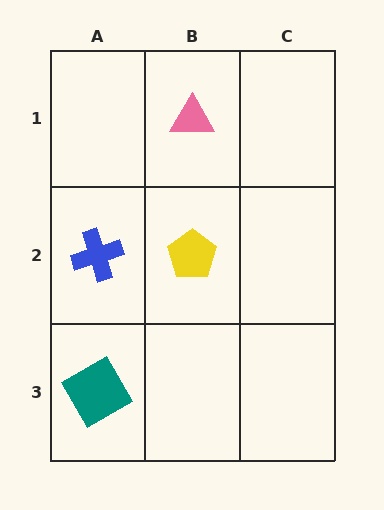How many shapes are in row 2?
2 shapes.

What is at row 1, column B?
A pink triangle.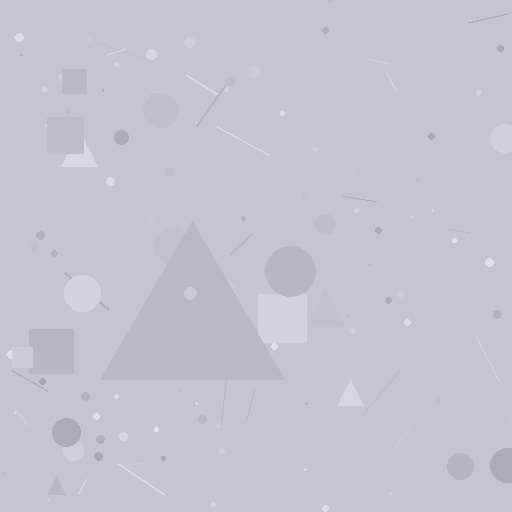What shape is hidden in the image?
A triangle is hidden in the image.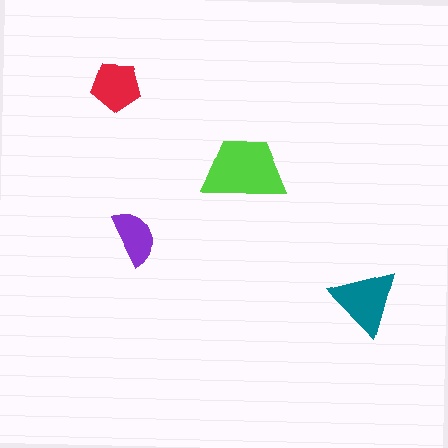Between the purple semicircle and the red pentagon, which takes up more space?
The red pentagon.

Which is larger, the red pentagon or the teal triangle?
The teal triangle.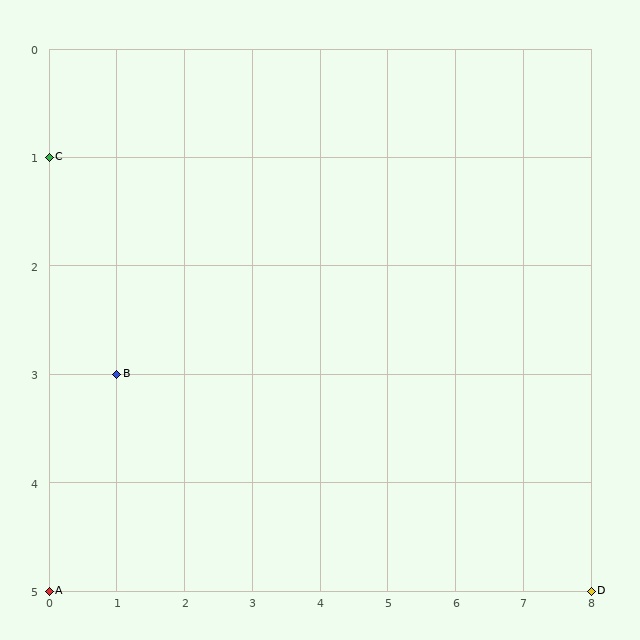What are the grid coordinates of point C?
Point C is at grid coordinates (0, 1).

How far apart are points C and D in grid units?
Points C and D are 8 columns and 4 rows apart (about 8.9 grid units diagonally).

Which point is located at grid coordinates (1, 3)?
Point B is at (1, 3).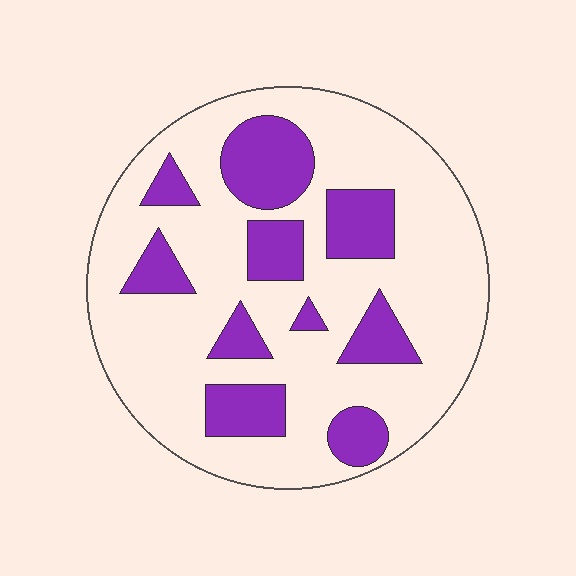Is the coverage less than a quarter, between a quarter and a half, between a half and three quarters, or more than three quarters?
Between a quarter and a half.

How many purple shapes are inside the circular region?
10.